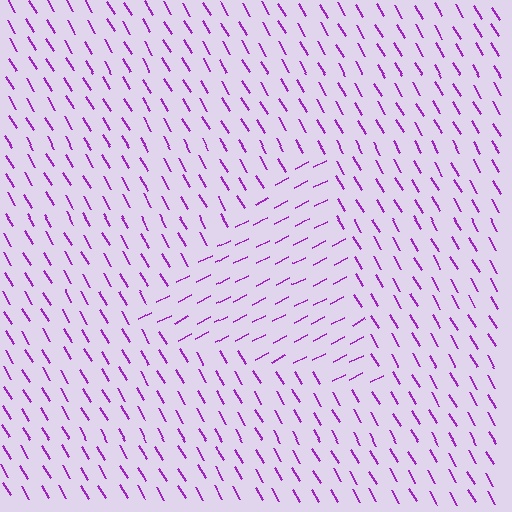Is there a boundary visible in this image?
Yes, there is a texture boundary formed by a change in line orientation.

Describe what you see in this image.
The image is filled with small purple line segments. A triangle region in the image has lines oriented differently from the surrounding lines, creating a visible texture boundary.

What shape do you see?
I see a triangle.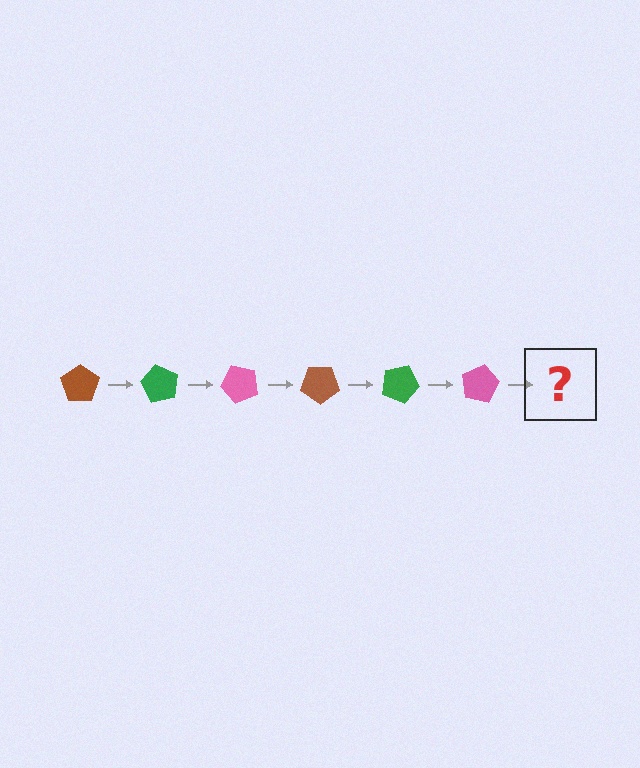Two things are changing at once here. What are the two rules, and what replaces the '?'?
The two rules are that it rotates 60 degrees each step and the color cycles through brown, green, and pink. The '?' should be a brown pentagon, rotated 360 degrees from the start.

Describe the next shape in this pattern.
It should be a brown pentagon, rotated 360 degrees from the start.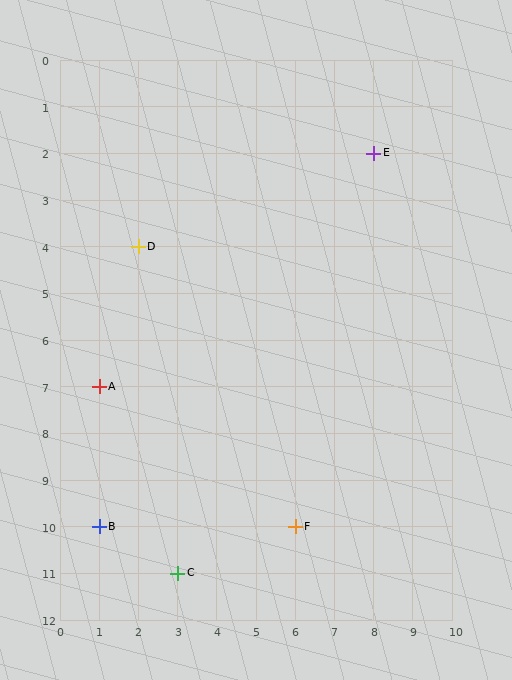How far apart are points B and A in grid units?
Points B and A are 3 rows apart.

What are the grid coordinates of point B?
Point B is at grid coordinates (1, 10).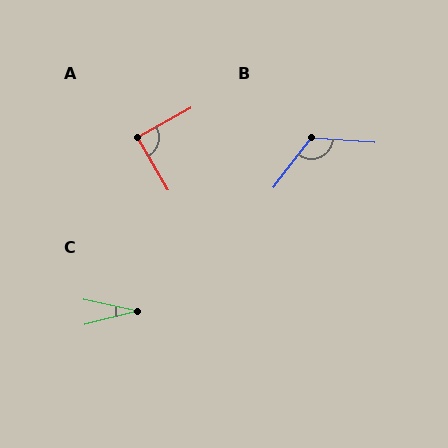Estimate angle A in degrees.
Approximately 89 degrees.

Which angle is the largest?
B, at approximately 123 degrees.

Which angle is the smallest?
C, at approximately 26 degrees.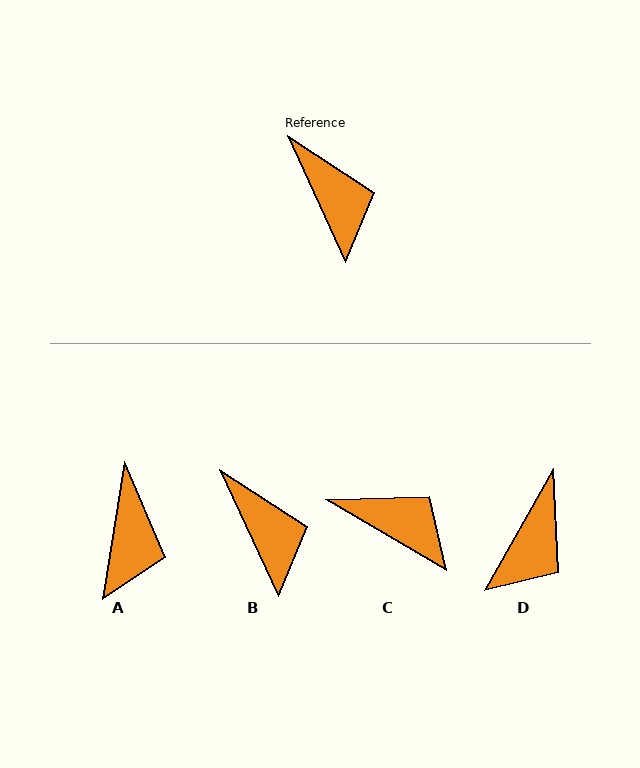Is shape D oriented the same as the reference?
No, it is off by about 54 degrees.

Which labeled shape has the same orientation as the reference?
B.